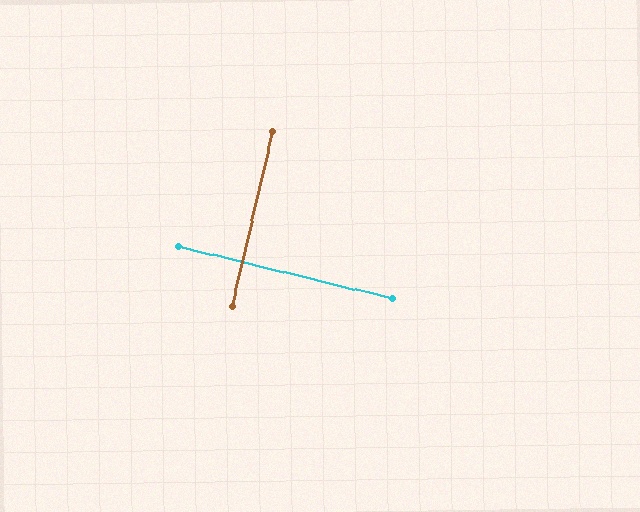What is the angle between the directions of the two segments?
Approximately 89 degrees.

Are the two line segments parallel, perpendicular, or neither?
Perpendicular — they meet at approximately 89°.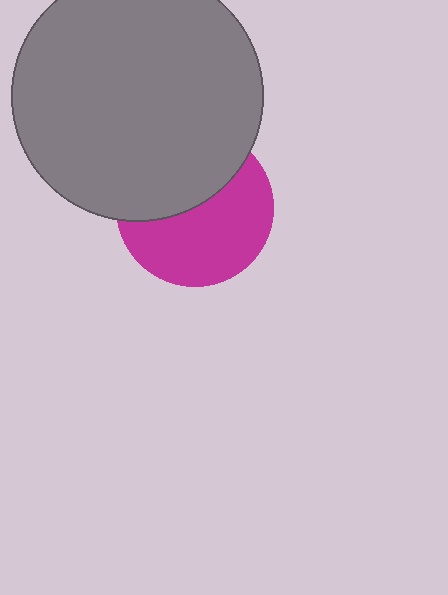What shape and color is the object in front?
The object in front is a gray circle.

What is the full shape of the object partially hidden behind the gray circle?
The partially hidden object is a magenta circle.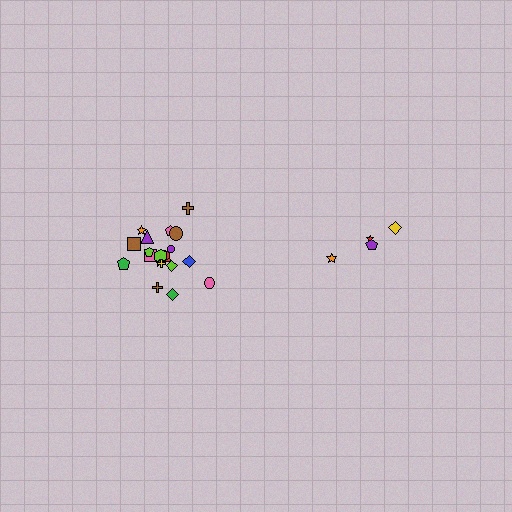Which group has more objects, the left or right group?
The left group.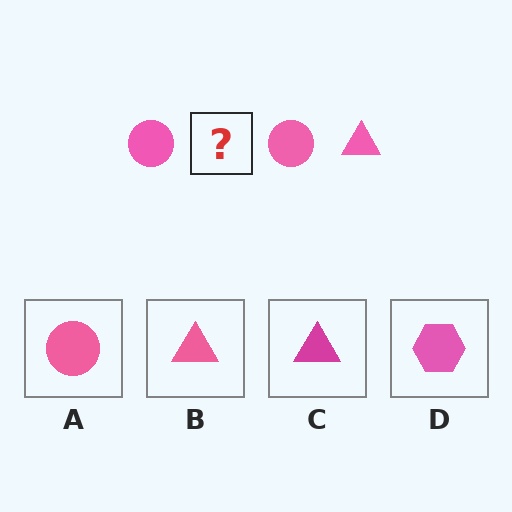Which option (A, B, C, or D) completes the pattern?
B.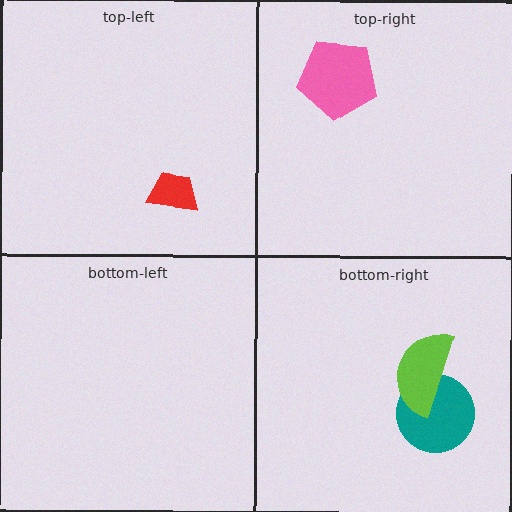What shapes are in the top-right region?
The pink pentagon.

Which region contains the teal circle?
The bottom-right region.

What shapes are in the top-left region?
The red trapezoid.